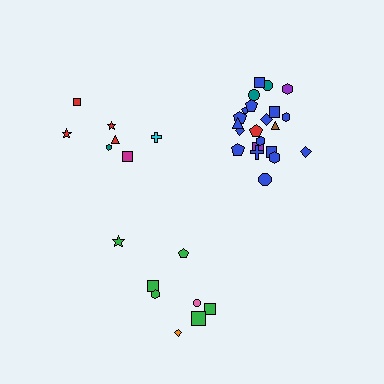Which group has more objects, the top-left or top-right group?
The top-right group.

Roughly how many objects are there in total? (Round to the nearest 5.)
Roughly 35 objects in total.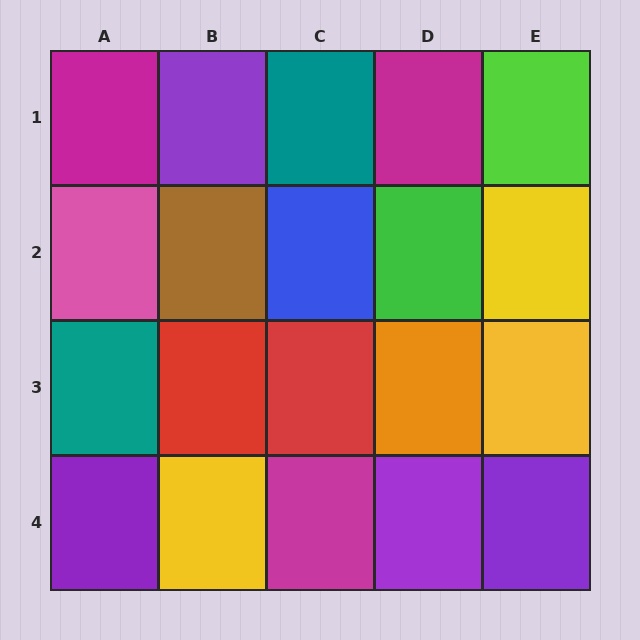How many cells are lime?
1 cell is lime.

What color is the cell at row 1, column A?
Magenta.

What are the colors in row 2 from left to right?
Pink, brown, blue, green, yellow.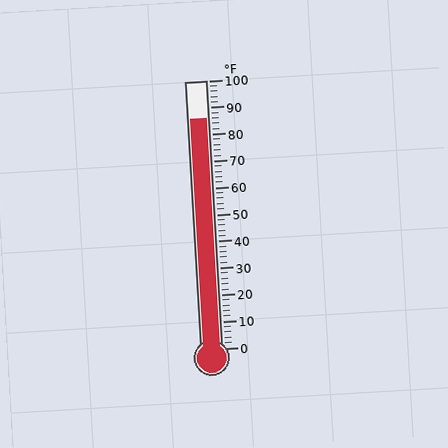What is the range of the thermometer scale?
The thermometer scale ranges from 0°F to 100°F.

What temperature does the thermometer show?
The thermometer shows approximately 86°F.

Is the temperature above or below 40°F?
The temperature is above 40°F.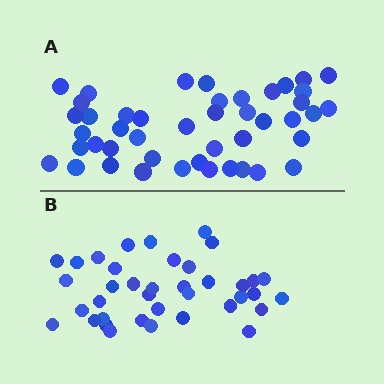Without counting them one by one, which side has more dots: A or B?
Region A (the top region) has more dots.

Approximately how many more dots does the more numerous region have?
Region A has roughly 8 or so more dots than region B.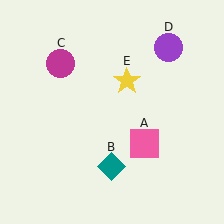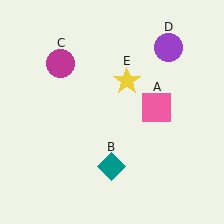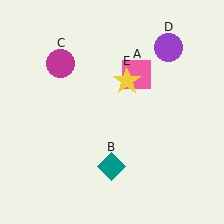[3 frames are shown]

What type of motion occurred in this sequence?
The pink square (object A) rotated counterclockwise around the center of the scene.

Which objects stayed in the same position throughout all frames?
Teal diamond (object B) and magenta circle (object C) and purple circle (object D) and yellow star (object E) remained stationary.